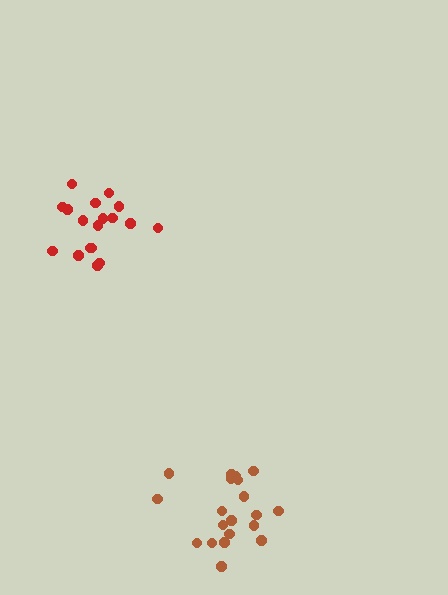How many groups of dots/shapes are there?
There are 2 groups.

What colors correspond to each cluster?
The clusters are colored: red, brown.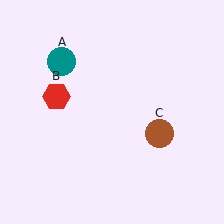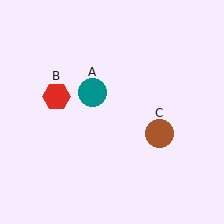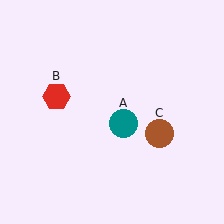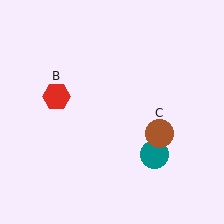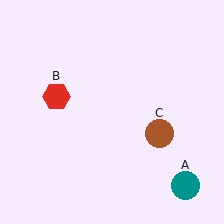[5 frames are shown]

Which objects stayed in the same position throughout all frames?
Red hexagon (object B) and brown circle (object C) remained stationary.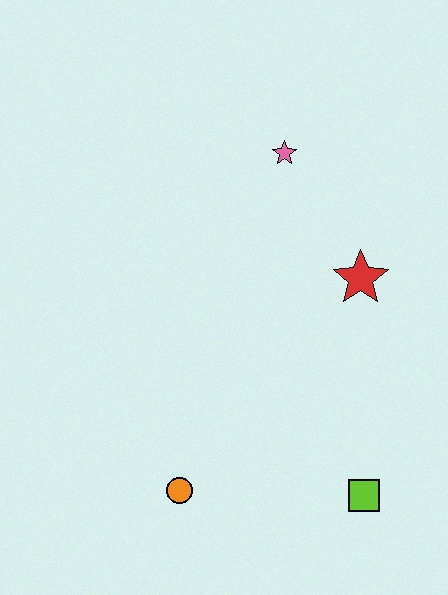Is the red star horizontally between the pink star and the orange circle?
No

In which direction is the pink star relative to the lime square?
The pink star is above the lime square.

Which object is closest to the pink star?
The red star is closest to the pink star.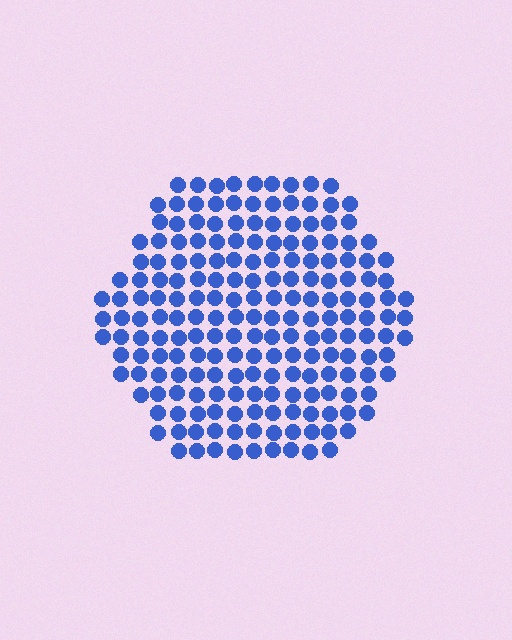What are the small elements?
The small elements are circles.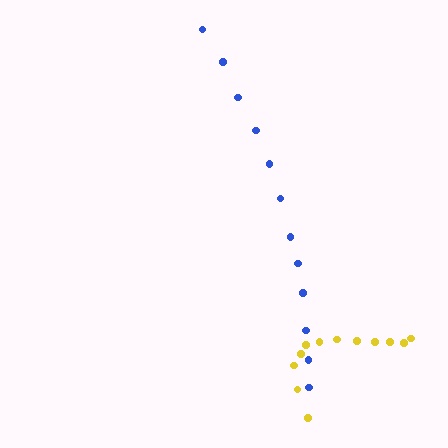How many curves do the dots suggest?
There are 2 distinct paths.